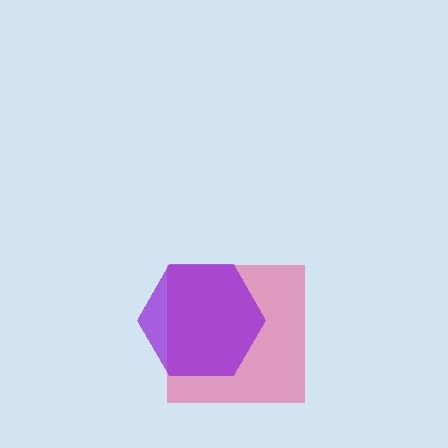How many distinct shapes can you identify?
There are 2 distinct shapes: a pink square, a purple hexagon.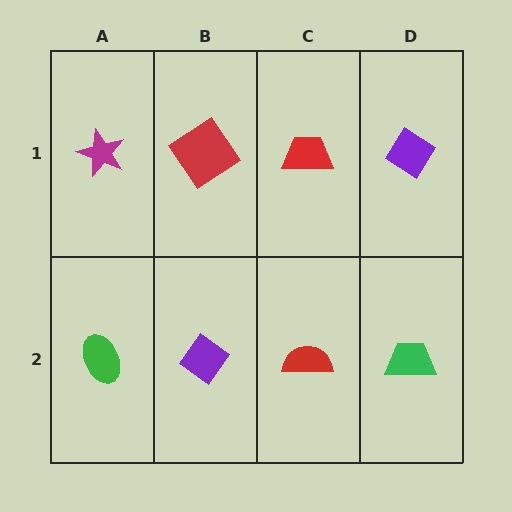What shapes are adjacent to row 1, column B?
A purple diamond (row 2, column B), a magenta star (row 1, column A), a red trapezoid (row 1, column C).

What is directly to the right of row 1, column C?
A purple diamond.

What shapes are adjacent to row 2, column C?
A red trapezoid (row 1, column C), a purple diamond (row 2, column B), a green trapezoid (row 2, column D).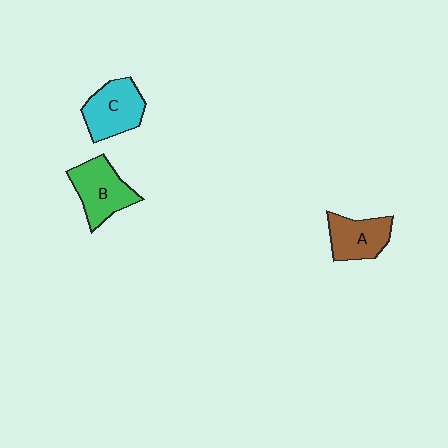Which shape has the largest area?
Shape B (green).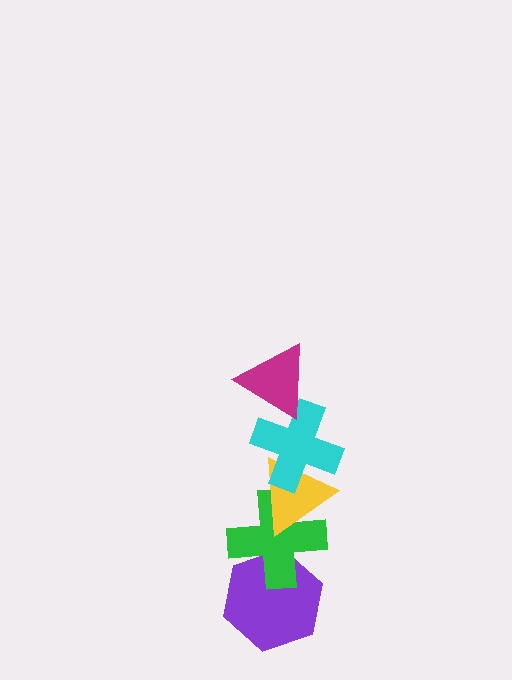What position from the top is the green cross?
The green cross is 4th from the top.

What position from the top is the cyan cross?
The cyan cross is 2nd from the top.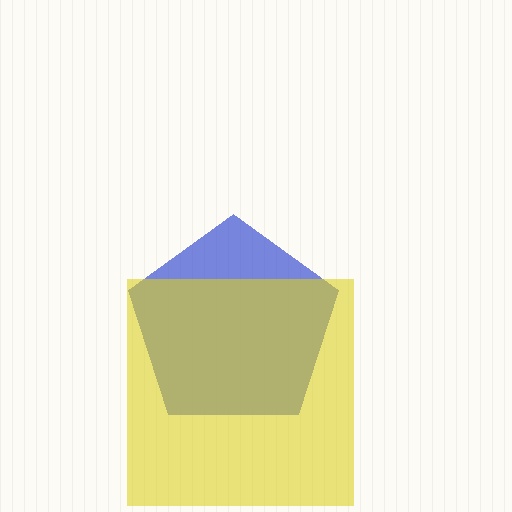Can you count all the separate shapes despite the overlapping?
Yes, there are 2 separate shapes.